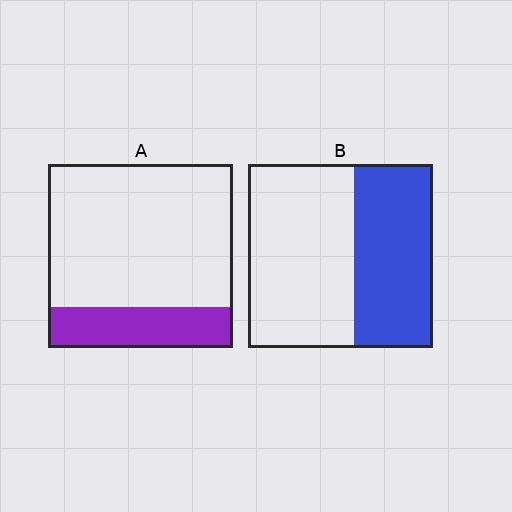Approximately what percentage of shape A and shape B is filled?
A is approximately 20% and B is approximately 45%.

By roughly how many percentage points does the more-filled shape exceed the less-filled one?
By roughly 20 percentage points (B over A).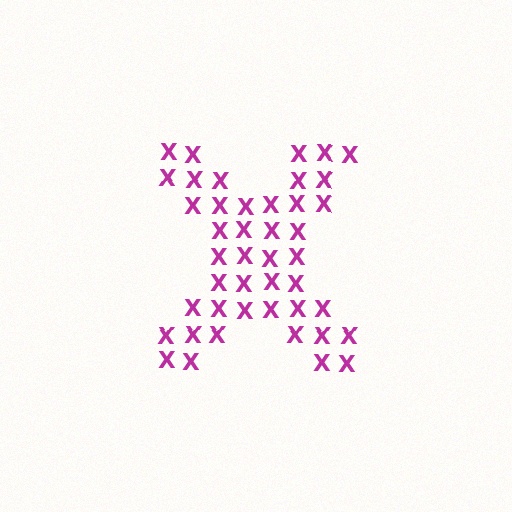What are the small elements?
The small elements are letter X's.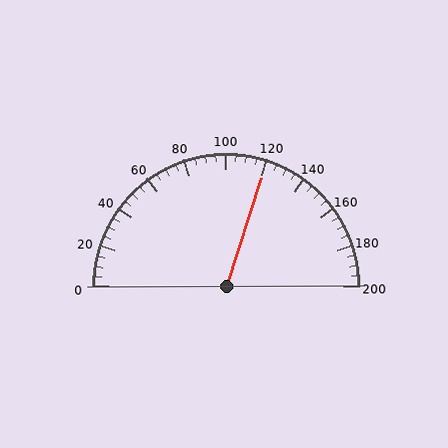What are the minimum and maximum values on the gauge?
The gauge ranges from 0 to 200.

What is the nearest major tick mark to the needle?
The nearest major tick mark is 120.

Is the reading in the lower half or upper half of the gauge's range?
The reading is in the upper half of the range (0 to 200).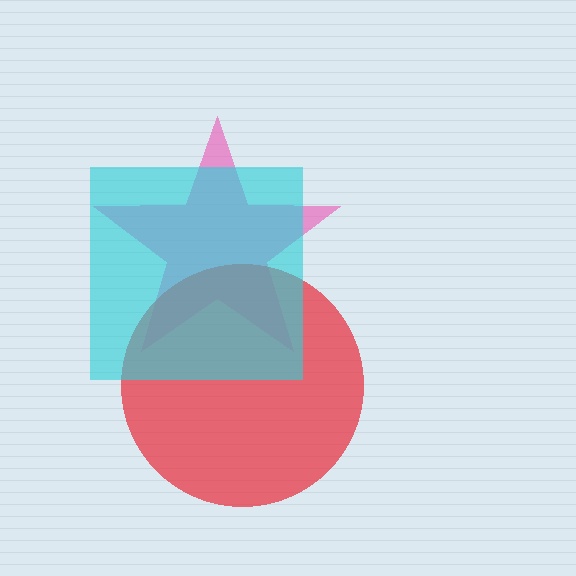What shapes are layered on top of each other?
The layered shapes are: a pink star, a red circle, a cyan square.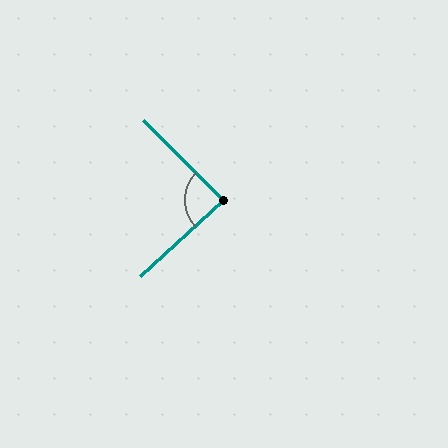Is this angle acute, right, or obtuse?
It is approximately a right angle.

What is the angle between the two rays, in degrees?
Approximately 87 degrees.